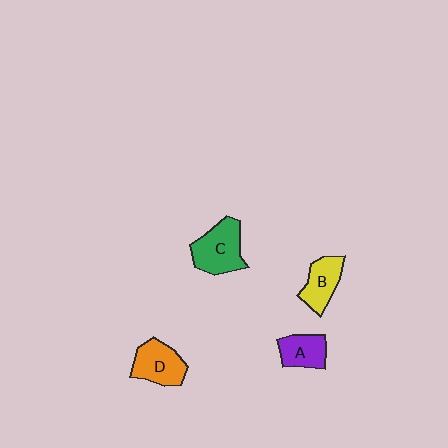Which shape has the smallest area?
Shape A (purple).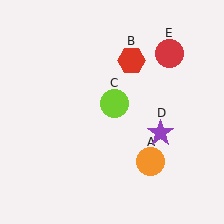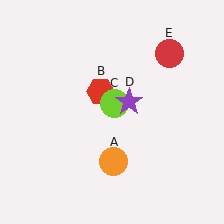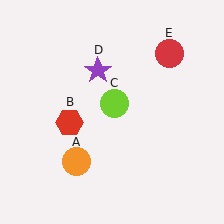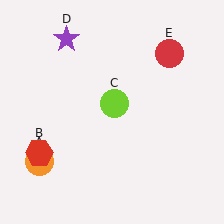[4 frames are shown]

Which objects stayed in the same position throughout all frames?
Lime circle (object C) and red circle (object E) remained stationary.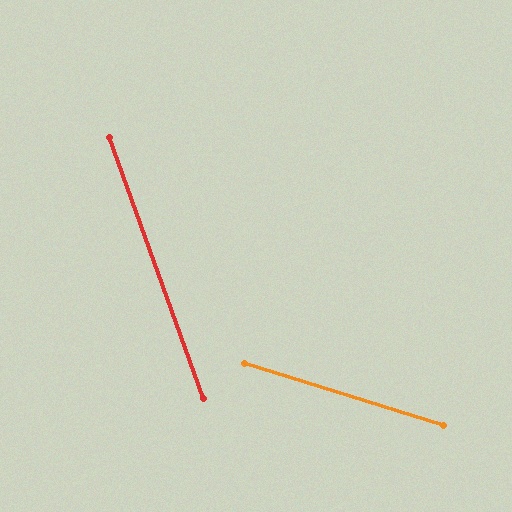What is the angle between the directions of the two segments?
Approximately 53 degrees.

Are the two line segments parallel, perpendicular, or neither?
Neither parallel nor perpendicular — they differ by about 53°.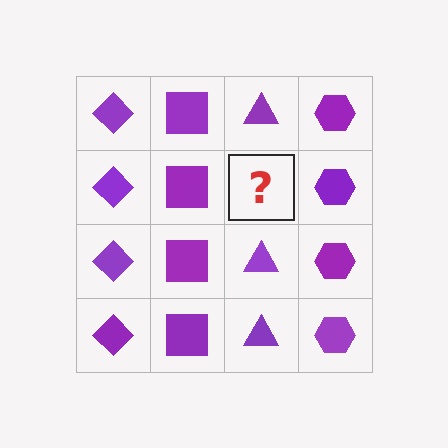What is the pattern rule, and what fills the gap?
The rule is that each column has a consistent shape. The gap should be filled with a purple triangle.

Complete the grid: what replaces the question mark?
The question mark should be replaced with a purple triangle.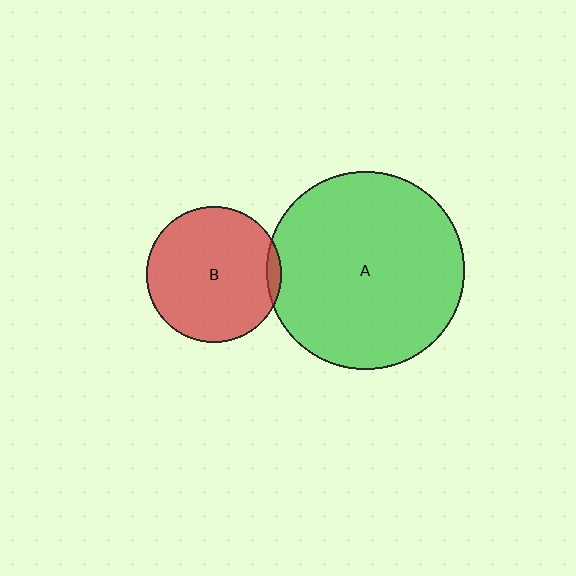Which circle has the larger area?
Circle A (green).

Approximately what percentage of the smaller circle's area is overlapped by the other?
Approximately 5%.